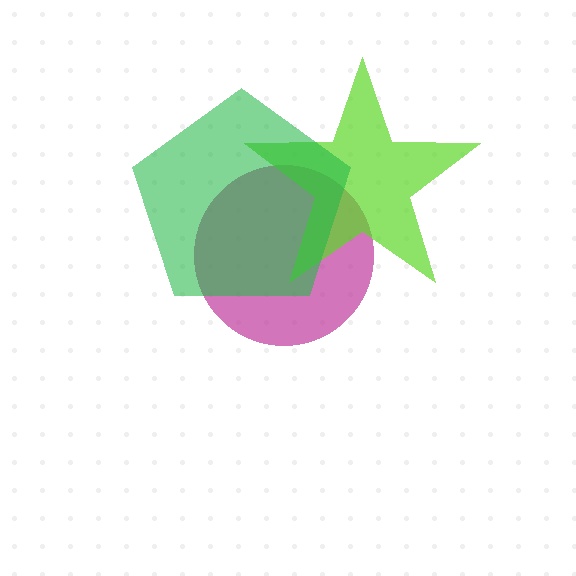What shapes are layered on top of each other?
The layered shapes are: a magenta circle, a lime star, a green pentagon.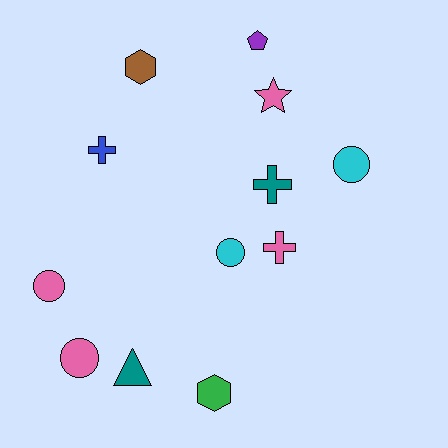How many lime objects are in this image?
There are no lime objects.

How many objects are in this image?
There are 12 objects.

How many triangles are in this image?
There is 1 triangle.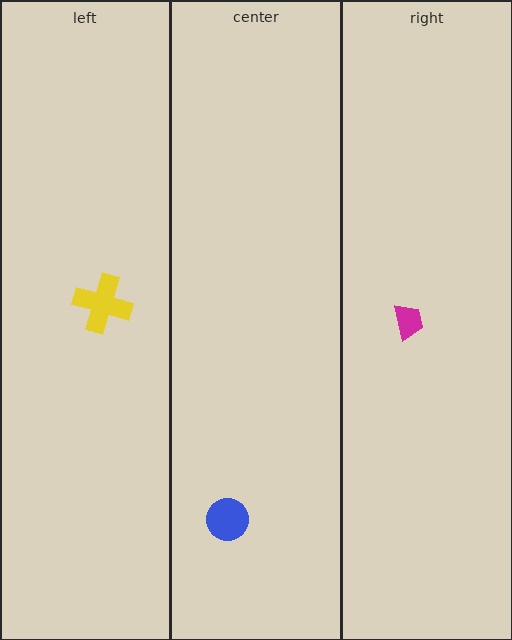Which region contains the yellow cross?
The left region.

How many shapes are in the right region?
1.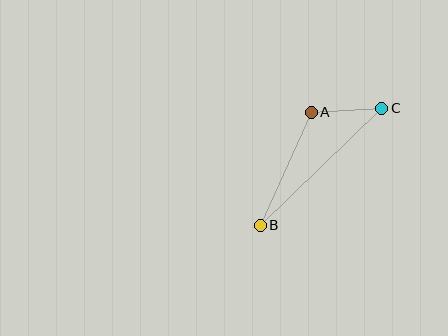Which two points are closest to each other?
Points A and C are closest to each other.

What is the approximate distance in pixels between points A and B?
The distance between A and B is approximately 124 pixels.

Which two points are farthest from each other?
Points B and C are farthest from each other.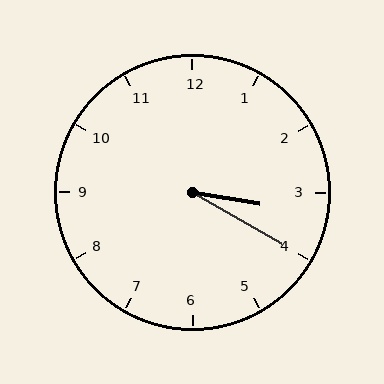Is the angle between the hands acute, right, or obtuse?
It is acute.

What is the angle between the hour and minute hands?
Approximately 20 degrees.